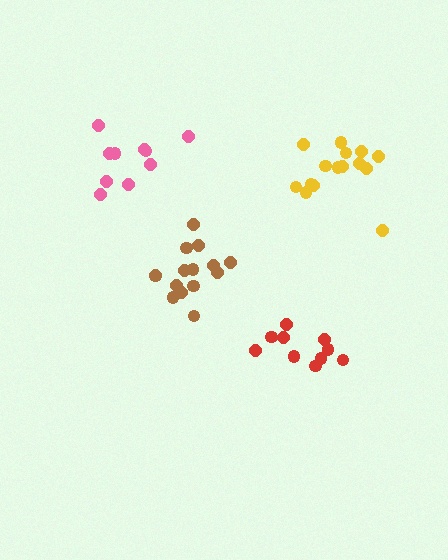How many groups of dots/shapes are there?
There are 4 groups.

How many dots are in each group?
Group 1: 10 dots, Group 2: 10 dots, Group 3: 15 dots, Group 4: 15 dots (50 total).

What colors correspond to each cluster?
The clusters are colored: pink, red, brown, yellow.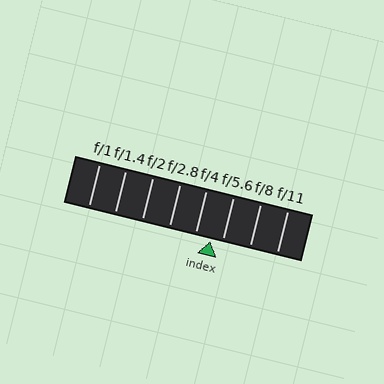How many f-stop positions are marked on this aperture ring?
There are 8 f-stop positions marked.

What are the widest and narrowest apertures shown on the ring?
The widest aperture shown is f/1 and the narrowest is f/11.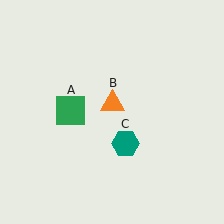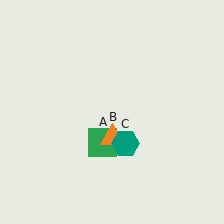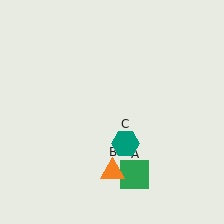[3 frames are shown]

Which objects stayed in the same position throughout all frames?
Teal hexagon (object C) remained stationary.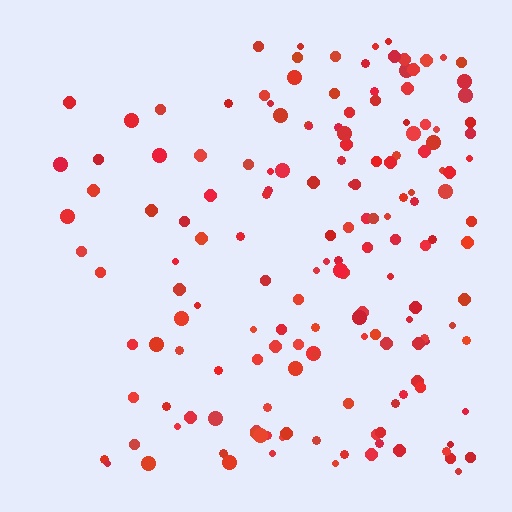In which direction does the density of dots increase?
From left to right, with the right side densest.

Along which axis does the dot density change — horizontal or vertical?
Horizontal.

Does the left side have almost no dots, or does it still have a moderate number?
Still a moderate number, just noticeably fewer than the right.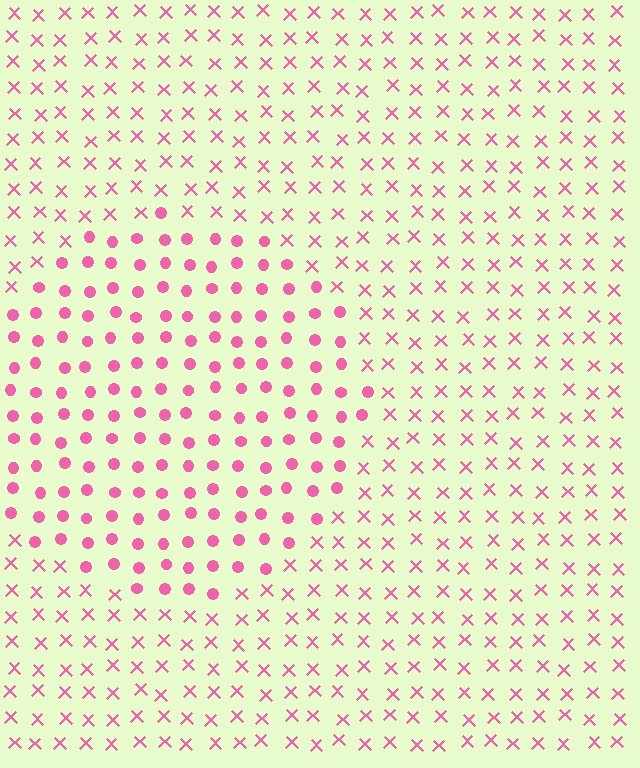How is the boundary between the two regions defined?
The boundary is defined by a change in element shape: circles inside vs. X marks outside. All elements share the same color and spacing.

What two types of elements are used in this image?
The image uses circles inside the circle region and X marks outside it.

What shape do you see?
I see a circle.